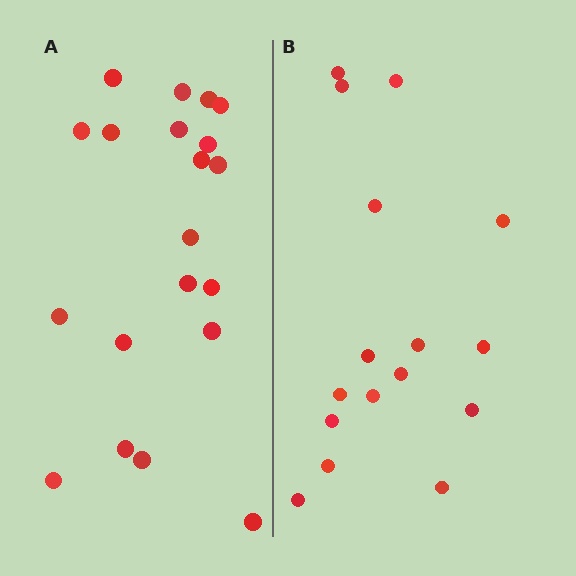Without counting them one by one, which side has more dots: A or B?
Region A (the left region) has more dots.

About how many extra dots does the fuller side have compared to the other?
Region A has about 4 more dots than region B.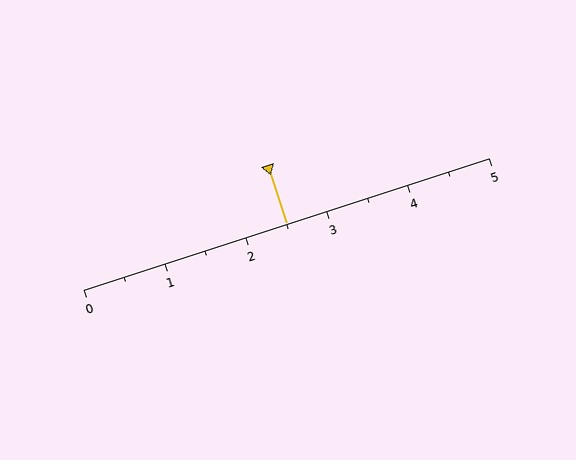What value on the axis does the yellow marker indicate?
The marker indicates approximately 2.5.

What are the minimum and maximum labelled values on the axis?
The axis runs from 0 to 5.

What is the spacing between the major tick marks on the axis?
The major ticks are spaced 1 apart.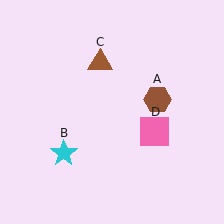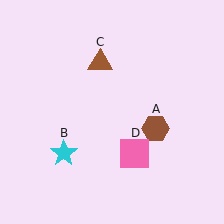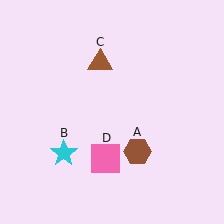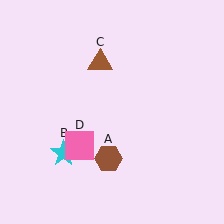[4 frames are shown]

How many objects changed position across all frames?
2 objects changed position: brown hexagon (object A), pink square (object D).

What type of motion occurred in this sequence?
The brown hexagon (object A), pink square (object D) rotated clockwise around the center of the scene.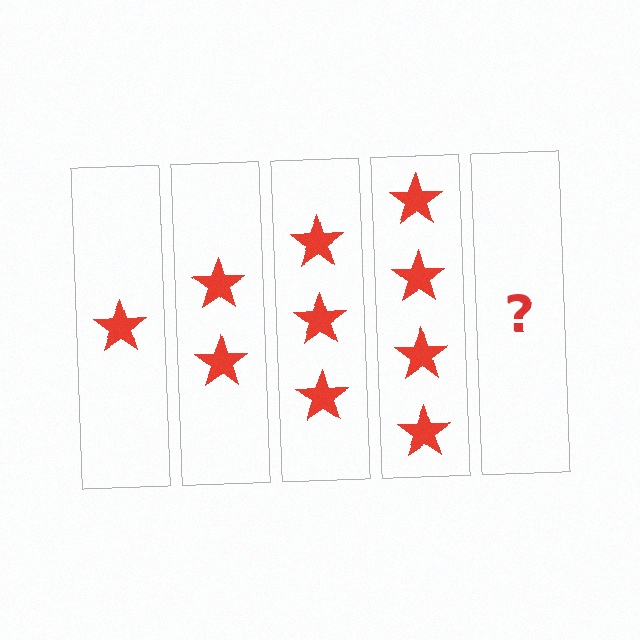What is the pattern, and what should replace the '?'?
The pattern is that each step adds one more star. The '?' should be 5 stars.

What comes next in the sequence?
The next element should be 5 stars.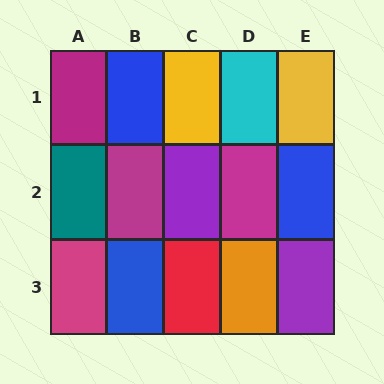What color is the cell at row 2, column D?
Magenta.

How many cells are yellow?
2 cells are yellow.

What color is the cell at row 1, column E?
Yellow.